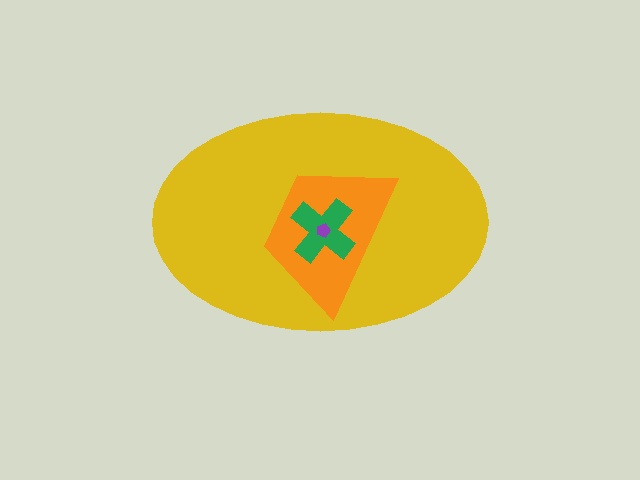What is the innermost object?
The purple pentagon.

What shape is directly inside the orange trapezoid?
The green cross.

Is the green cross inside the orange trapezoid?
Yes.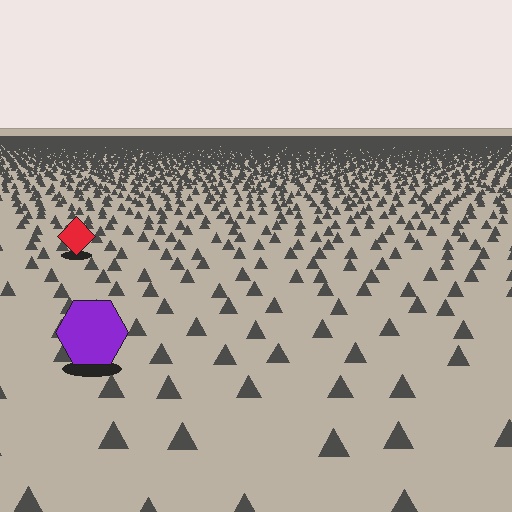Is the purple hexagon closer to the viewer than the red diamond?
Yes. The purple hexagon is closer — you can tell from the texture gradient: the ground texture is coarser near it.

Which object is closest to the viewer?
The purple hexagon is closest. The texture marks near it are larger and more spread out.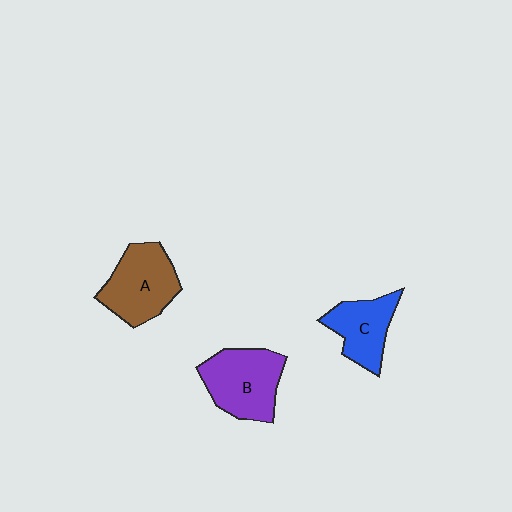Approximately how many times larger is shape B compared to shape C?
Approximately 1.3 times.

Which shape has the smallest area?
Shape C (blue).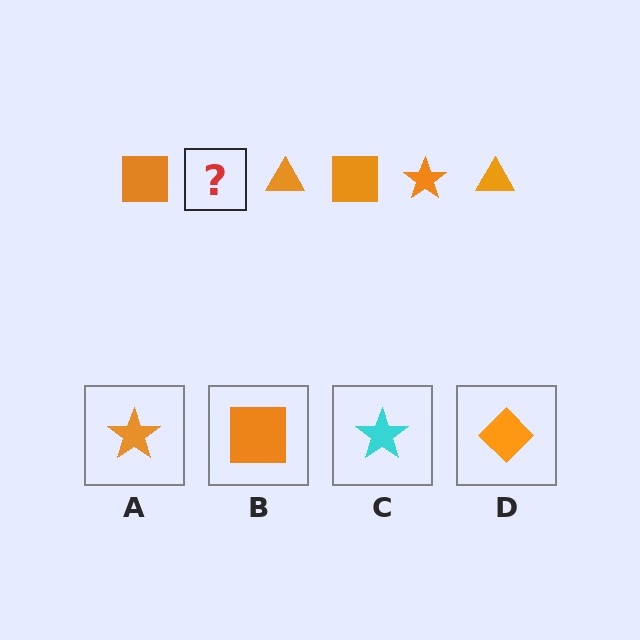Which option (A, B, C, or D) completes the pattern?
A.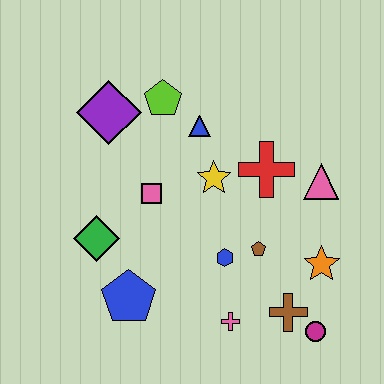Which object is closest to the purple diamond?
The lime pentagon is closest to the purple diamond.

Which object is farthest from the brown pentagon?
The purple diamond is farthest from the brown pentagon.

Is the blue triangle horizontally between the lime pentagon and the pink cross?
Yes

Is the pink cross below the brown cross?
Yes